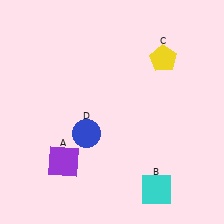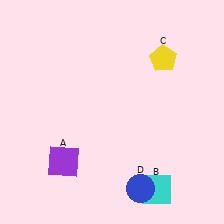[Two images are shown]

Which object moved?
The blue circle (D) moved down.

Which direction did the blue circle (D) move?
The blue circle (D) moved down.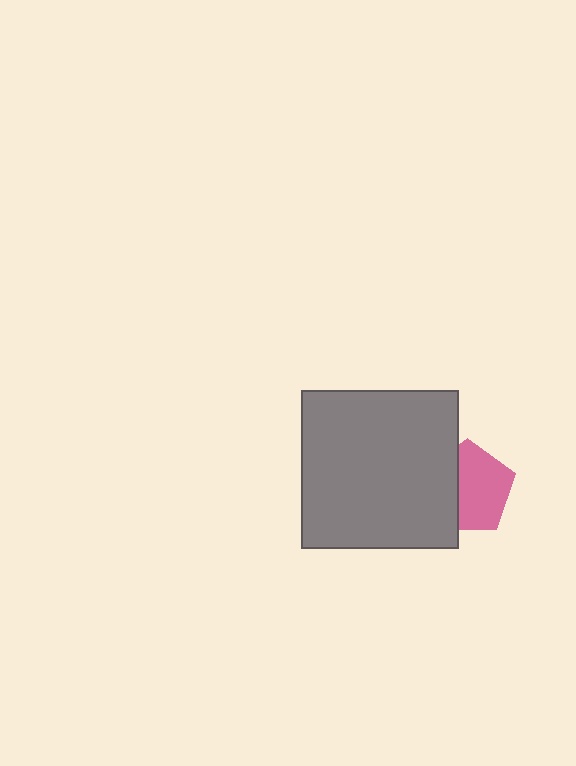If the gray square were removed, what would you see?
You would see the complete pink pentagon.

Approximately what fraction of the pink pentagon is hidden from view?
Roughly 39% of the pink pentagon is hidden behind the gray square.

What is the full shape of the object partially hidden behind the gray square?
The partially hidden object is a pink pentagon.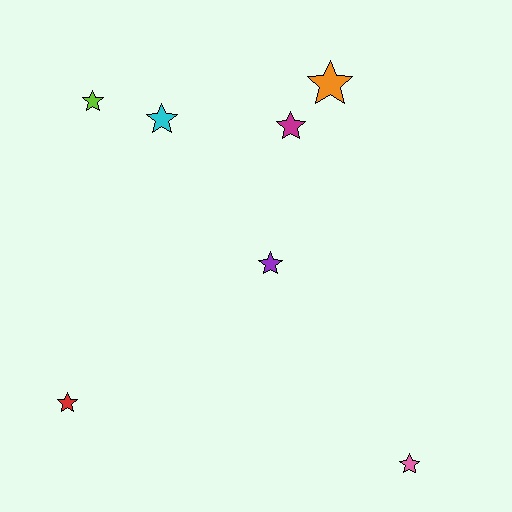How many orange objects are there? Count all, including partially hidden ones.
There is 1 orange object.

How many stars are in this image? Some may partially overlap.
There are 7 stars.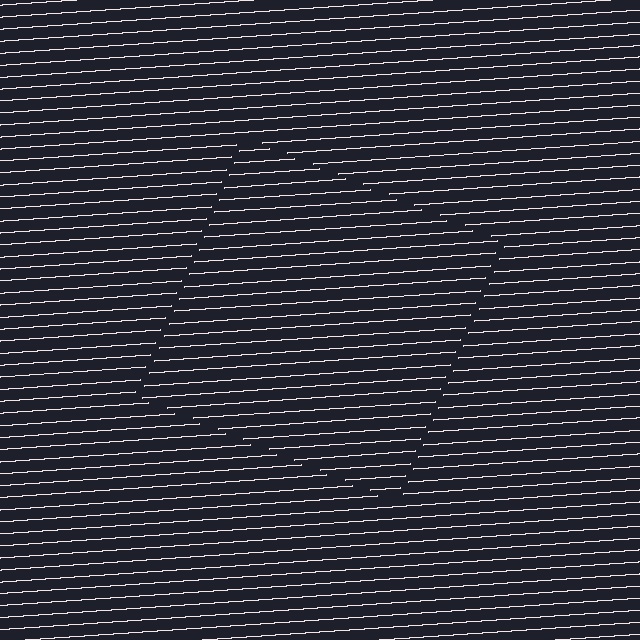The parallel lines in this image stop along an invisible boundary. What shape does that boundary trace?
An illusory square. The interior of the shape contains the same grating, shifted by half a period — the contour is defined by the phase discontinuity where line-ends from the inner and outer gratings abut.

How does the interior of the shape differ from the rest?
The interior of the shape contains the same grating, shifted by half a period — the contour is defined by the phase discontinuity where line-ends from the inner and outer gratings abut.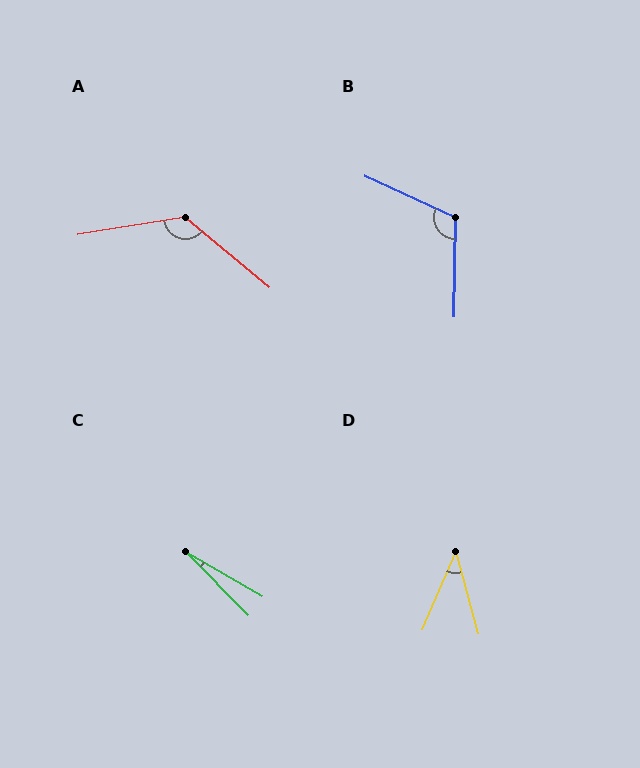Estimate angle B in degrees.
Approximately 114 degrees.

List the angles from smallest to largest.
C (15°), D (38°), B (114°), A (131°).